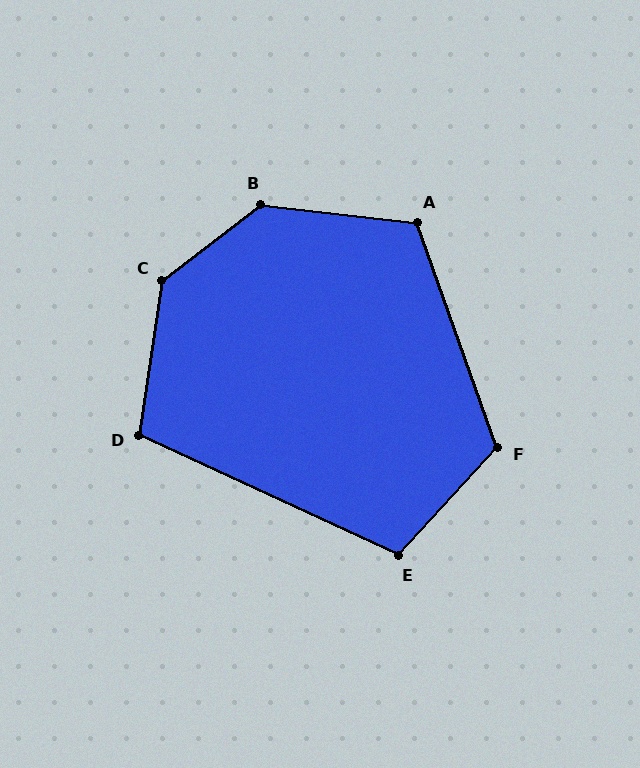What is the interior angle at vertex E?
Approximately 108 degrees (obtuse).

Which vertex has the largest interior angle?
C, at approximately 136 degrees.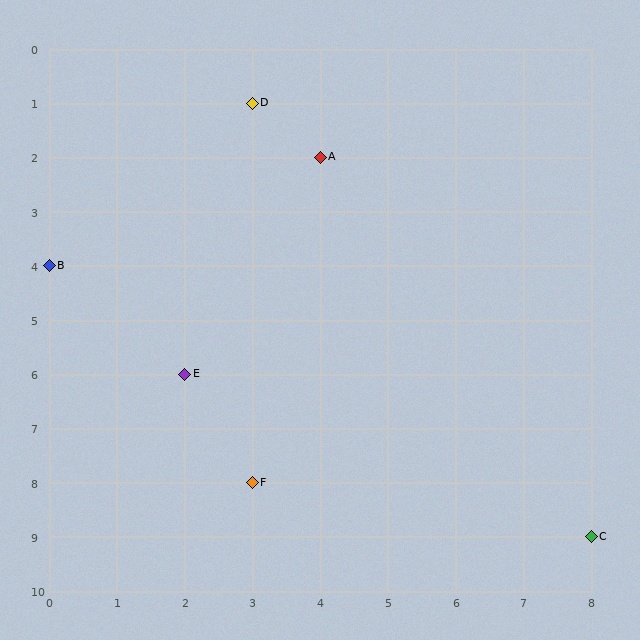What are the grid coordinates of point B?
Point B is at grid coordinates (0, 4).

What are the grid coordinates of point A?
Point A is at grid coordinates (4, 2).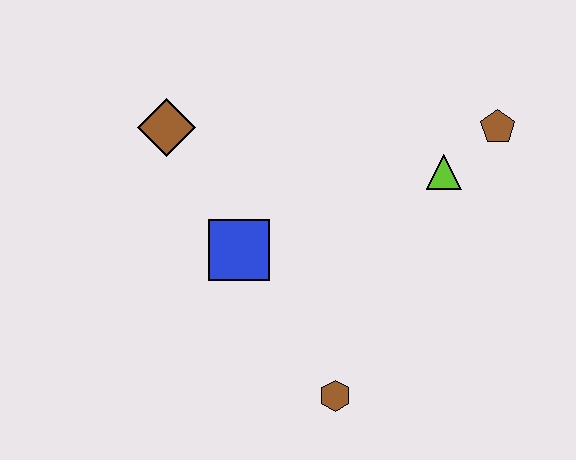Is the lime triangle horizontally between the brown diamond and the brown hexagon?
No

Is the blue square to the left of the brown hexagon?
Yes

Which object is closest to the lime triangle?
The brown pentagon is closest to the lime triangle.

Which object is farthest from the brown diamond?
The brown pentagon is farthest from the brown diamond.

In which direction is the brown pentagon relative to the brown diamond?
The brown pentagon is to the right of the brown diamond.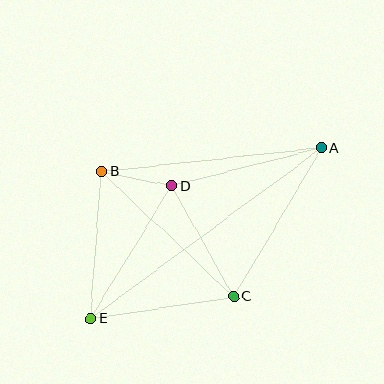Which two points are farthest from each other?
Points A and E are farthest from each other.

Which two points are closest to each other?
Points B and D are closest to each other.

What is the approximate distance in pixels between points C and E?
The distance between C and E is approximately 145 pixels.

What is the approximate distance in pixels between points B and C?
The distance between B and C is approximately 182 pixels.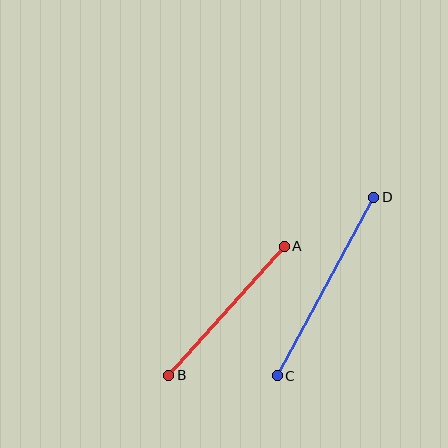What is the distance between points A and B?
The distance is approximately 173 pixels.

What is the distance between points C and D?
The distance is approximately 203 pixels.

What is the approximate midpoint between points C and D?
The midpoint is at approximately (325, 287) pixels.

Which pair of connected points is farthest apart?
Points C and D are farthest apart.